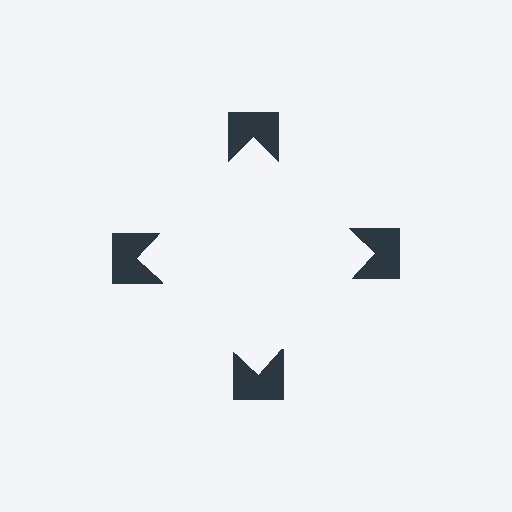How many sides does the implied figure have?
4 sides.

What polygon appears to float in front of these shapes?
An illusory square — its edges are inferred from the aligned wedge cuts in the notched squares, not physically drawn.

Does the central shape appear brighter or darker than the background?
It typically appears slightly brighter than the background, even though no actual brightness change is drawn.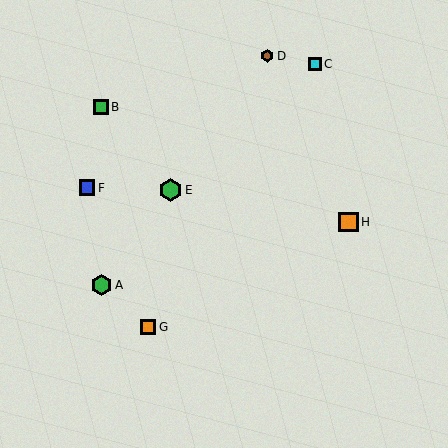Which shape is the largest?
The green hexagon (labeled E) is the largest.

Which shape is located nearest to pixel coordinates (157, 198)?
The green hexagon (labeled E) at (171, 190) is nearest to that location.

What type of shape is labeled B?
Shape B is a green square.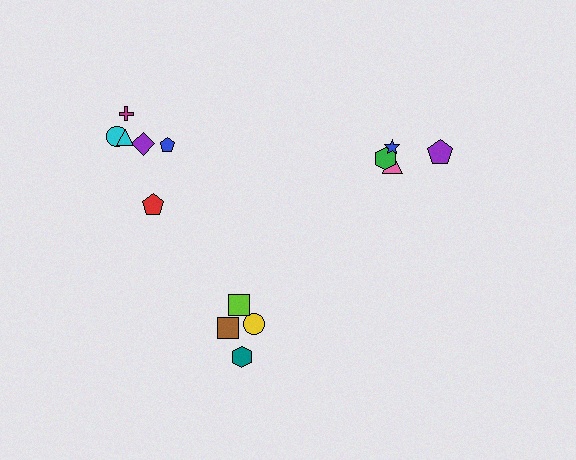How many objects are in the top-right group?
There are 4 objects.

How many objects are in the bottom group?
There are 4 objects.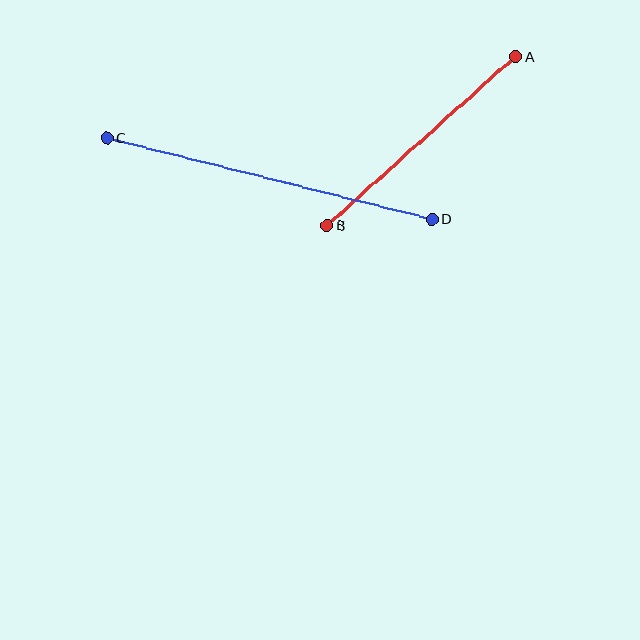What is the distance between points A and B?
The distance is approximately 253 pixels.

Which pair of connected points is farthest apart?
Points C and D are farthest apart.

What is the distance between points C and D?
The distance is approximately 335 pixels.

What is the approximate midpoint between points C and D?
The midpoint is at approximately (269, 178) pixels.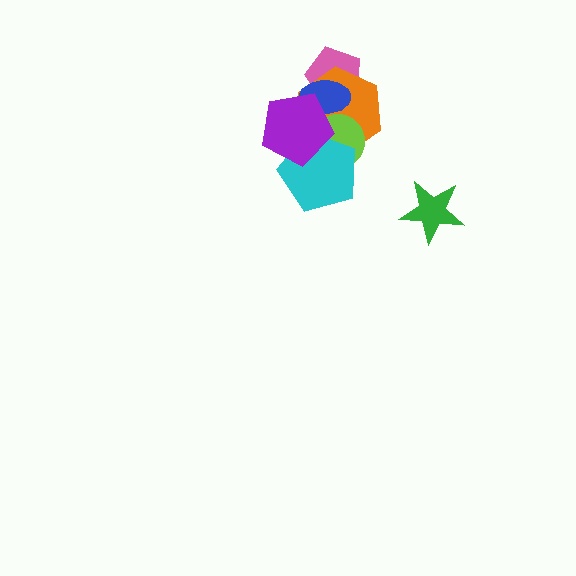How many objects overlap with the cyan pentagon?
3 objects overlap with the cyan pentagon.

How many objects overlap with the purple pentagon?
4 objects overlap with the purple pentagon.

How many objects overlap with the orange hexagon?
5 objects overlap with the orange hexagon.